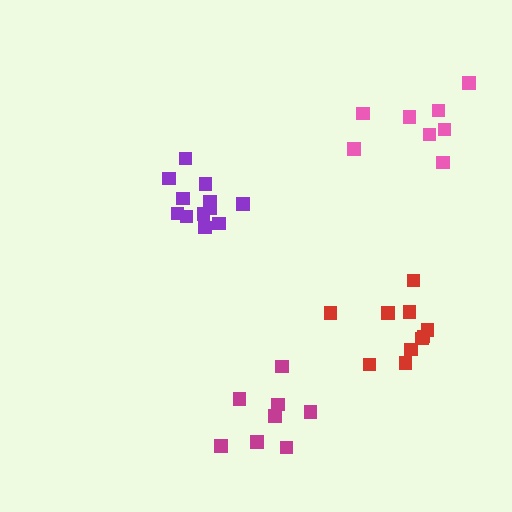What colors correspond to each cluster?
The clusters are colored: magenta, purple, pink, red.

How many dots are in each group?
Group 1: 8 dots, Group 2: 12 dots, Group 3: 8 dots, Group 4: 10 dots (38 total).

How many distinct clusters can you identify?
There are 4 distinct clusters.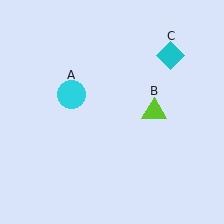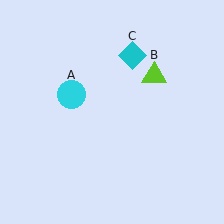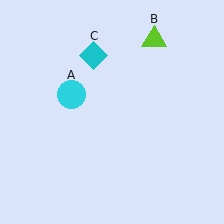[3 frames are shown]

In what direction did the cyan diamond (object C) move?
The cyan diamond (object C) moved left.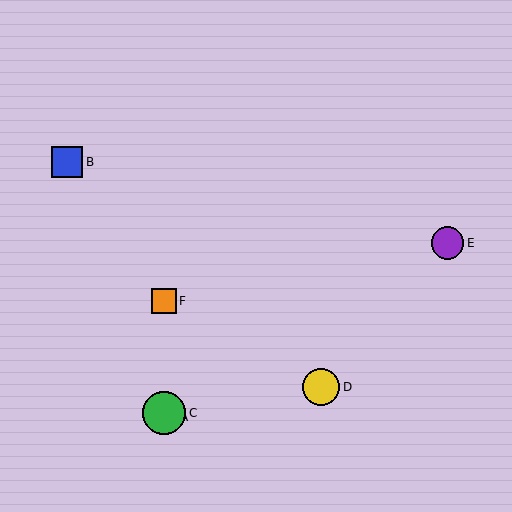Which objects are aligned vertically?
Objects A, C, F are aligned vertically.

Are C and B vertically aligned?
No, C is at x≈164 and B is at x≈67.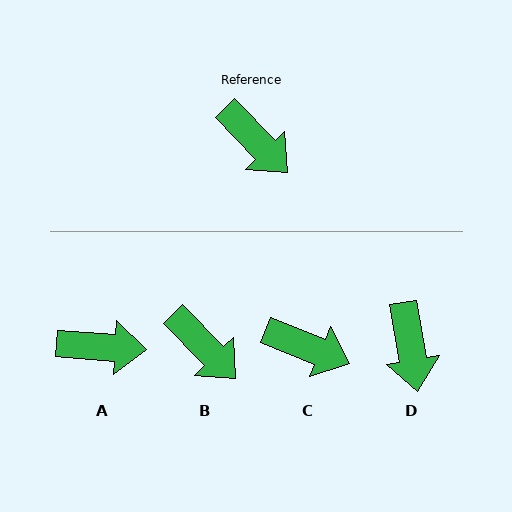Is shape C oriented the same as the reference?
No, it is off by about 24 degrees.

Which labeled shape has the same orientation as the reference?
B.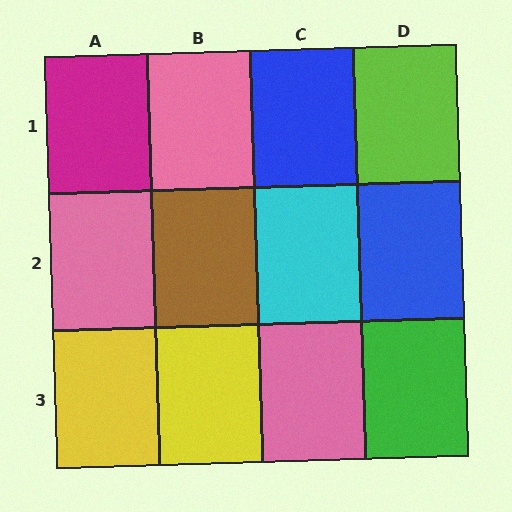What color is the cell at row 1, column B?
Pink.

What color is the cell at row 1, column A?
Magenta.